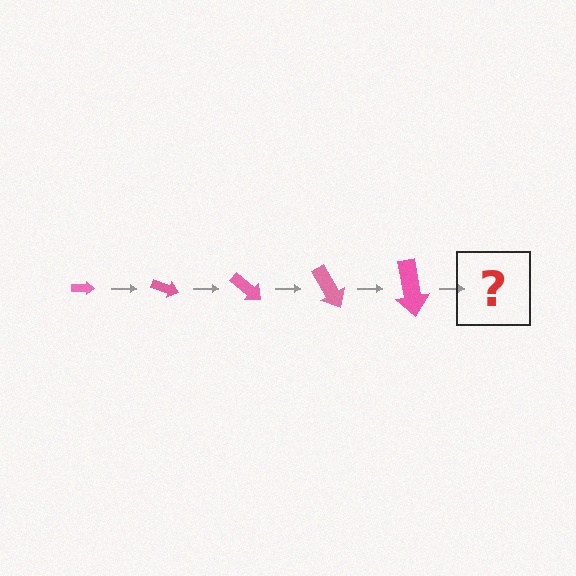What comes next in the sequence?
The next element should be an arrow, larger than the previous one and rotated 100 degrees from the start.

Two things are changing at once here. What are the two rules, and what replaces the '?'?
The two rules are that the arrow grows larger each step and it rotates 20 degrees each step. The '?' should be an arrow, larger than the previous one and rotated 100 degrees from the start.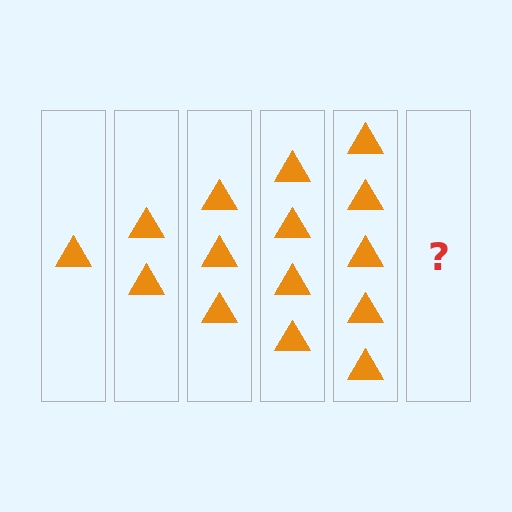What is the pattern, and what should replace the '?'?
The pattern is that each step adds one more triangle. The '?' should be 6 triangles.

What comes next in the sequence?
The next element should be 6 triangles.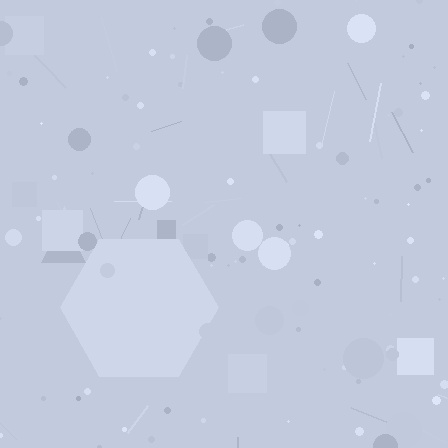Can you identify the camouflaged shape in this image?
The camouflaged shape is a hexagon.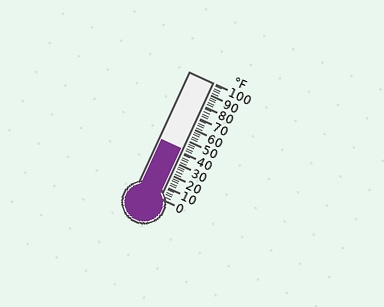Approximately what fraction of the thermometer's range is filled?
The thermometer is filled to approximately 40% of its range.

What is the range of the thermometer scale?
The thermometer scale ranges from 0°F to 100°F.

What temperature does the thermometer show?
The thermometer shows approximately 42°F.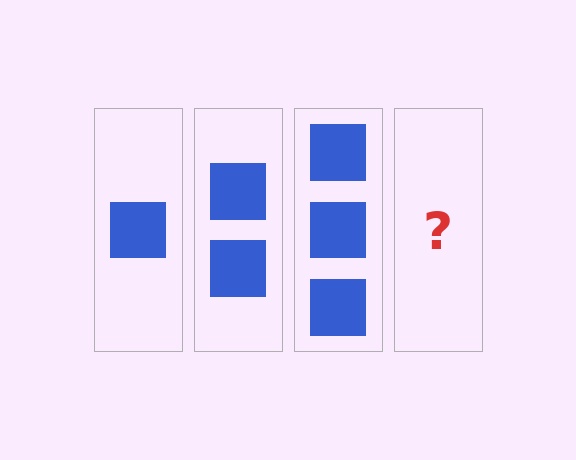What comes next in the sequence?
The next element should be 4 squares.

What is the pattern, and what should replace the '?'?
The pattern is that each step adds one more square. The '?' should be 4 squares.